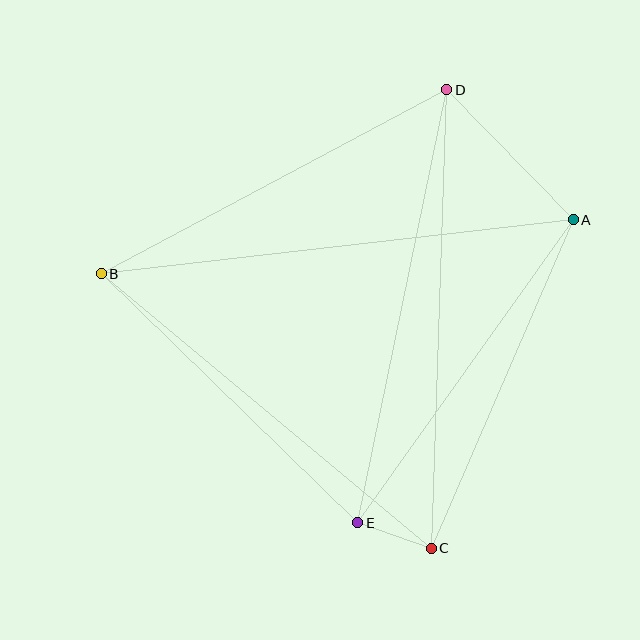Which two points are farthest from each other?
Points A and B are farthest from each other.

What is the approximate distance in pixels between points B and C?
The distance between B and C is approximately 429 pixels.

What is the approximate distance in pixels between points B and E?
The distance between B and E is approximately 357 pixels.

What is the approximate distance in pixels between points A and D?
The distance between A and D is approximately 181 pixels.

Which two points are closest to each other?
Points C and E are closest to each other.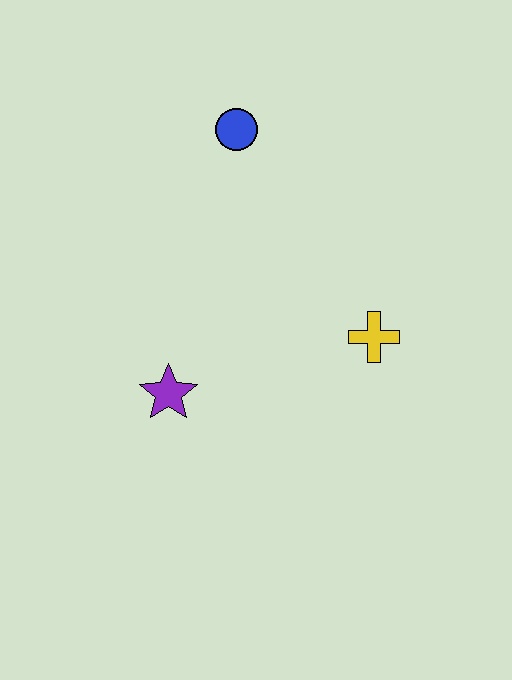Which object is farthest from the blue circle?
The purple star is farthest from the blue circle.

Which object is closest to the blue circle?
The yellow cross is closest to the blue circle.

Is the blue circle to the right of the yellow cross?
No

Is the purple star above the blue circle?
No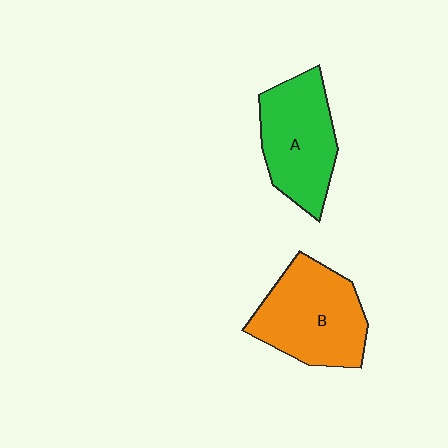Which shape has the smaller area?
Shape A (green).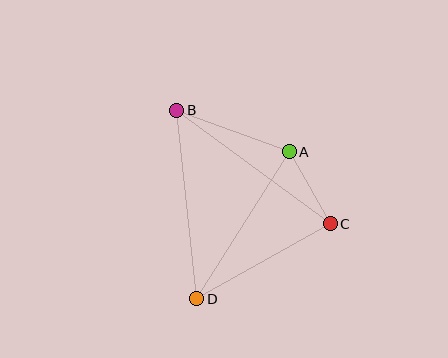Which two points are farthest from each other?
Points B and C are farthest from each other.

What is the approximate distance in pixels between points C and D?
The distance between C and D is approximately 153 pixels.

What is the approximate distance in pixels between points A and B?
The distance between A and B is approximately 120 pixels.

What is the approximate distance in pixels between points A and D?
The distance between A and D is approximately 173 pixels.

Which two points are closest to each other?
Points A and C are closest to each other.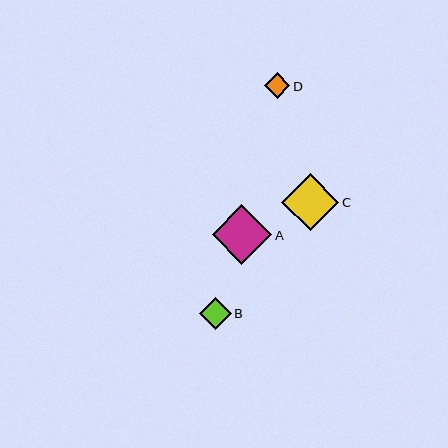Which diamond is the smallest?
Diamond D is the smallest with a size of approximately 25 pixels.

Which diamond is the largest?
Diamond A is the largest with a size of approximately 60 pixels.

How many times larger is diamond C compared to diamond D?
Diamond C is approximately 2.3 times the size of diamond D.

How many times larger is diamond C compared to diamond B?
Diamond C is approximately 1.8 times the size of diamond B.